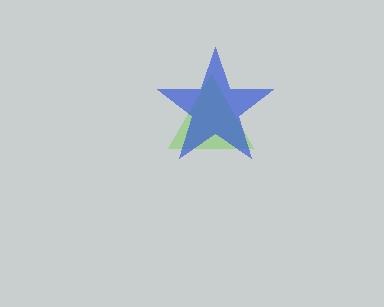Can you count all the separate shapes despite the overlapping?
Yes, there are 2 separate shapes.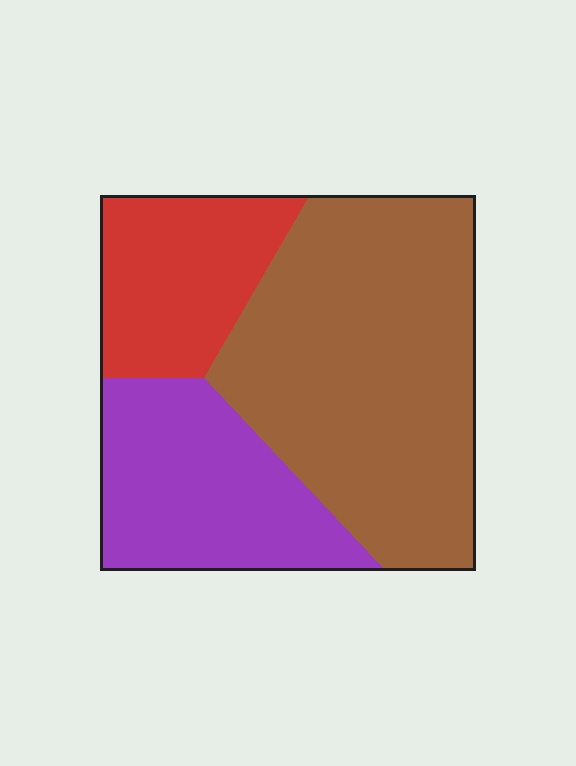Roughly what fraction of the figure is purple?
Purple covers about 25% of the figure.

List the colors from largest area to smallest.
From largest to smallest: brown, purple, red.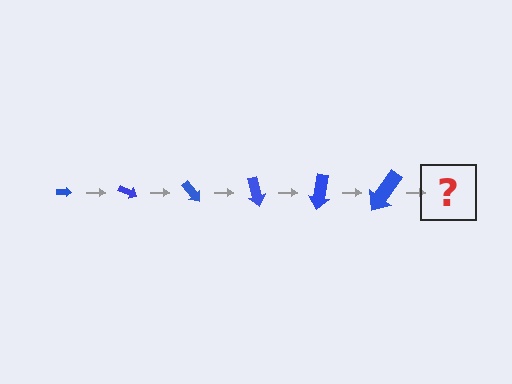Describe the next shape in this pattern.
It should be an arrow, larger than the previous one and rotated 150 degrees from the start.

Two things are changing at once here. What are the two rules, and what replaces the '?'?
The two rules are that the arrow grows larger each step and it rotates 25 degrees each step. The '?' should be an arrow, larger than the previous one and rotated 150 degrees from the start.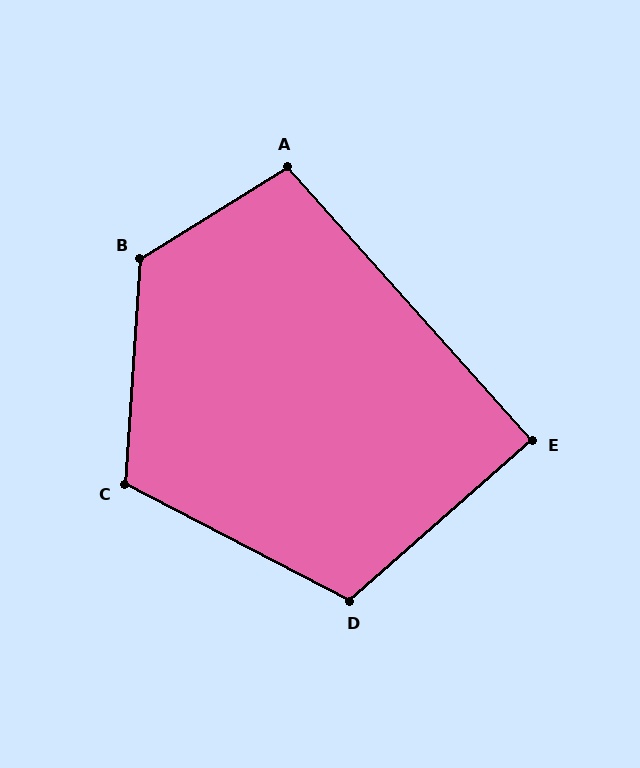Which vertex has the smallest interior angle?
E, at approximately 90 degrees.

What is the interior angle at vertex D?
Approximately 111 degrees (obtuse).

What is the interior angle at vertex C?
Approximately 114 degrees (obtuse).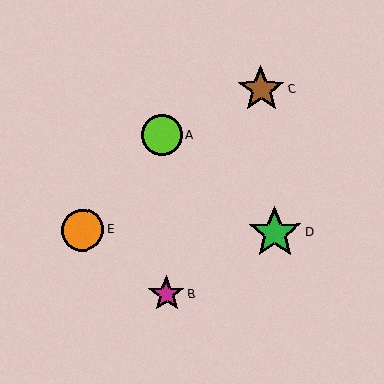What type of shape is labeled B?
Shape B is a magenta star.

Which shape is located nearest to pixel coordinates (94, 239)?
The orange circle (labeled E) at (83, 230) is nearest to that location.